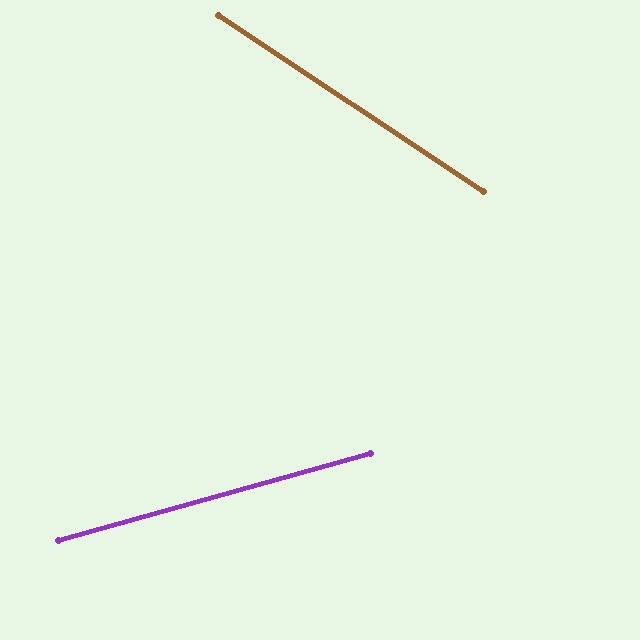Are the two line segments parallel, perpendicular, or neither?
Neither parallel nor perpendicular — they differ by about 49°.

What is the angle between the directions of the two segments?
Approximately 49 degrees.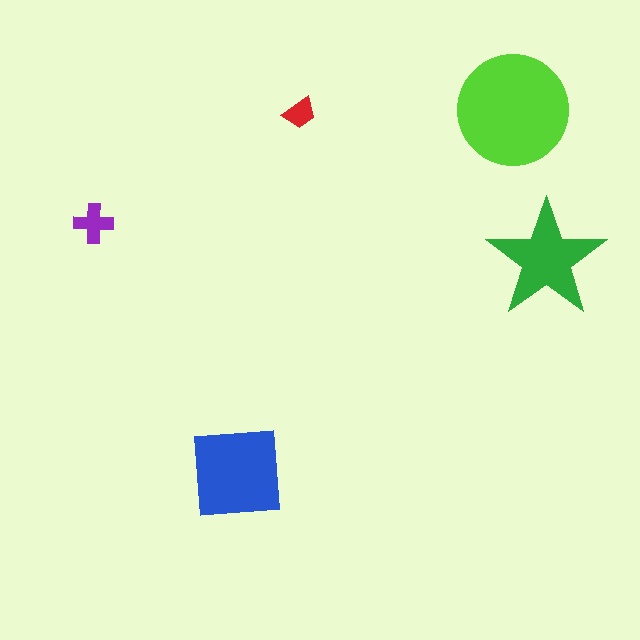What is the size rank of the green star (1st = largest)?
3rd.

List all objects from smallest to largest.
The red trapezoid, the purple cross, the green star, the blue square, the lime circle.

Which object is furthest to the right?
The green star is rightmost.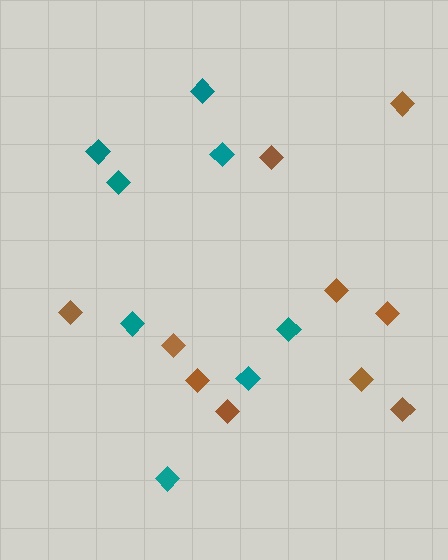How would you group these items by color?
There are 2 groups: one group of teal diamonds (8) and one group of brown diamonds (10).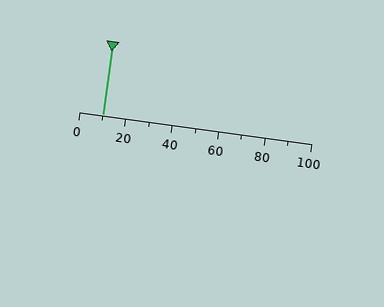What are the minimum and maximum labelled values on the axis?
The axis runs from 0 to 100.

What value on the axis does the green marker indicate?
The marker indicates approximately 10.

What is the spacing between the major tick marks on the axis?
The major ticks are spaced 20 apart.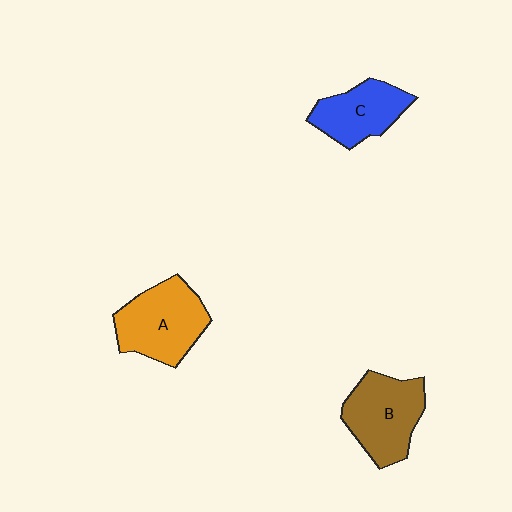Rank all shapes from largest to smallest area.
From largest to smallest: A (orange), B (brown), C (blue).